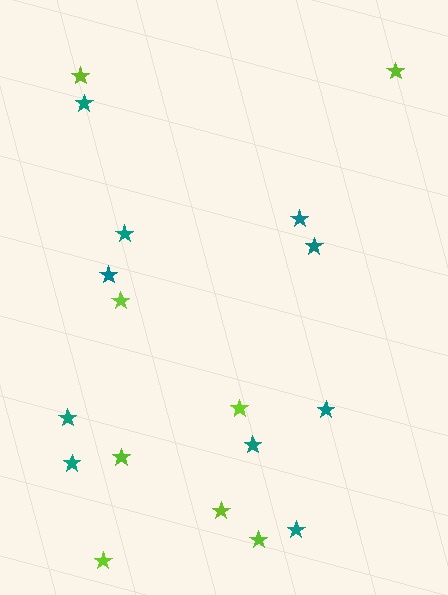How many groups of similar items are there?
There are 2 groups: one group of lime stars (8) and one group of teal stars (10).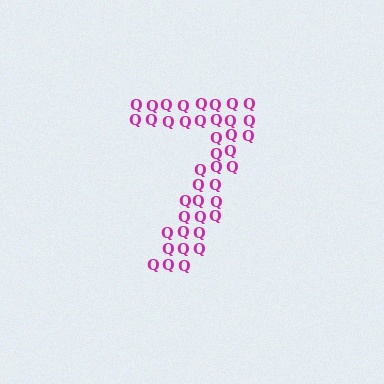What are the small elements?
The small elements are letter Q's.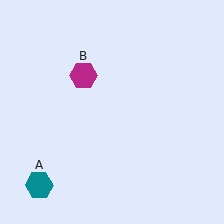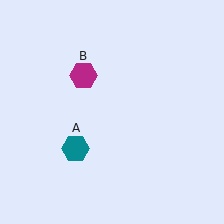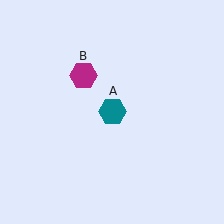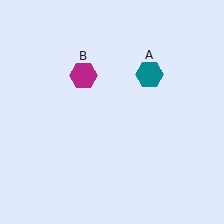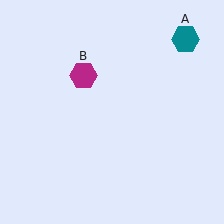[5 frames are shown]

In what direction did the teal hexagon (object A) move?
The teal hexagon (object A) moved up and to the right.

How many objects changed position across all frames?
1 object changed position: teal hexagon (object A).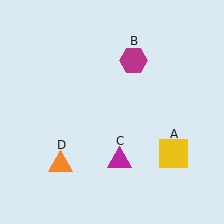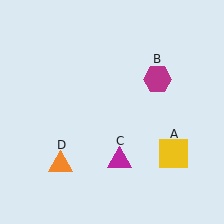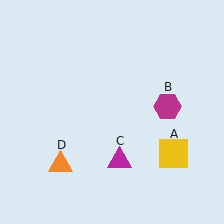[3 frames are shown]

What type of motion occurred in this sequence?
The magenta hexagon (object B) rotated clockwise around the center of the scene.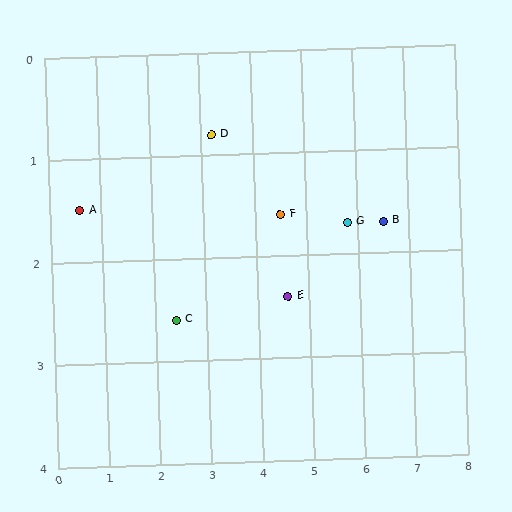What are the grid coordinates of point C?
Point C is at approximately (2.4, 2.6).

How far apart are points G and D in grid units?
Points G and D are about 2.8 grid units apart.